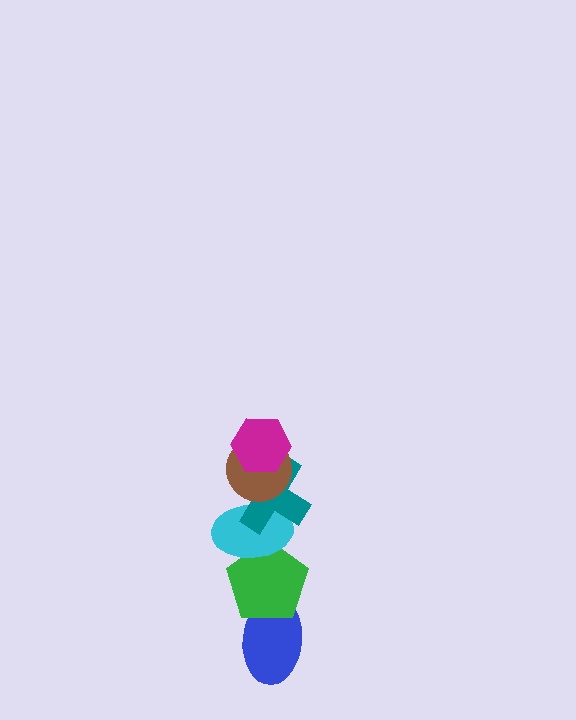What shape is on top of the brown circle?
The magenta hexagon is on top of the brown circle.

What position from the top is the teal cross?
The teal cross is 3rd from the top.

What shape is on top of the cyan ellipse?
The teal cross is on top of the cyan ellipse.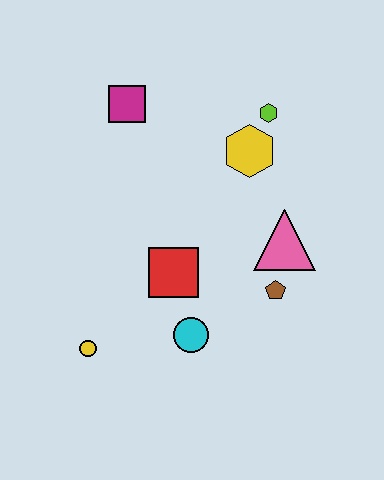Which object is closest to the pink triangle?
The brown pentagon is closest to the pink triangle.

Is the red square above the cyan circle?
Yes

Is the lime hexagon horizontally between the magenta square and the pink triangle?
Yes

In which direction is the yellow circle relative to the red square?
The yellow circle is to the left of the red square.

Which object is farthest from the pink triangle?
The yellow circle is farthest from the pink triangle.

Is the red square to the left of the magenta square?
No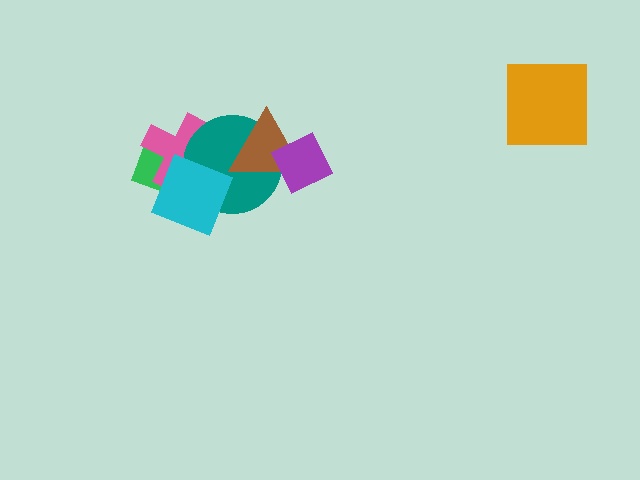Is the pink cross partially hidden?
Yes, it is partially covered by another shape.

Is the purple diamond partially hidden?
No, no other shape covers it.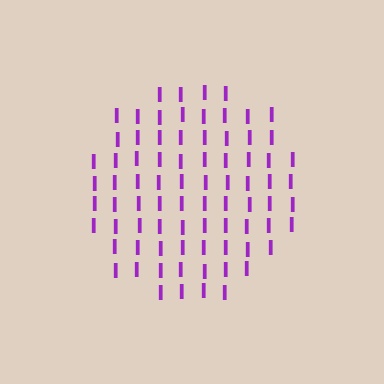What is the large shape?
The large shape is a circle.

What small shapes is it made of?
It is made of small letter I's.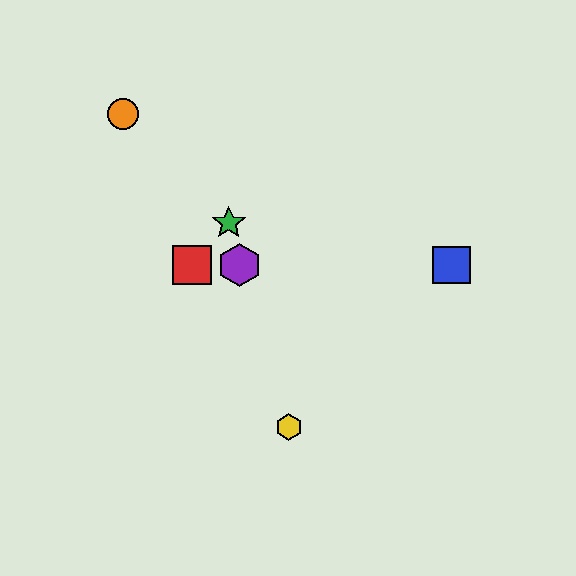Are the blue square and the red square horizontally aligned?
Yes, both are at y≈265.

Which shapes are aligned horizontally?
The red square, the blue square, the purple hexagon are aligned horizontally.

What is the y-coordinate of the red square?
The red square is at y≈265.